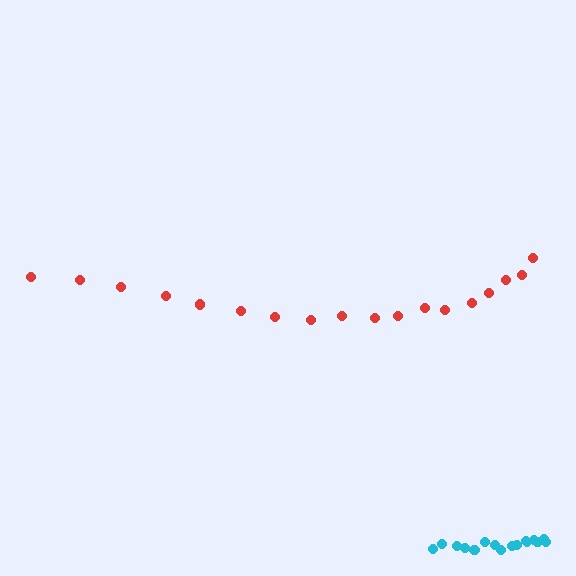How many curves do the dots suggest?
There are 2 distinct paths.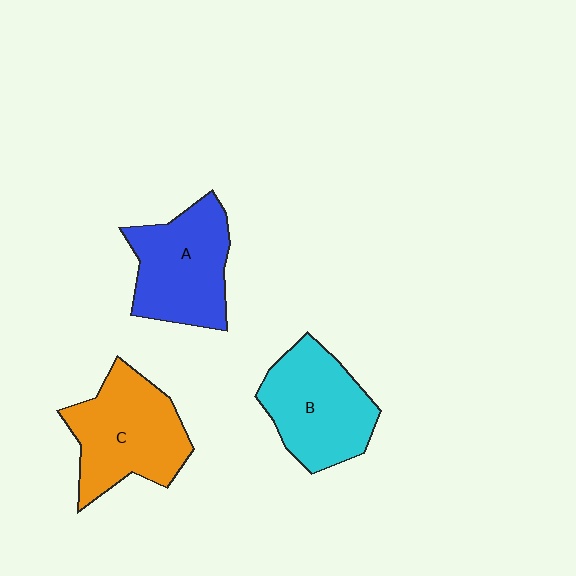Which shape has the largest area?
Shape C (orange).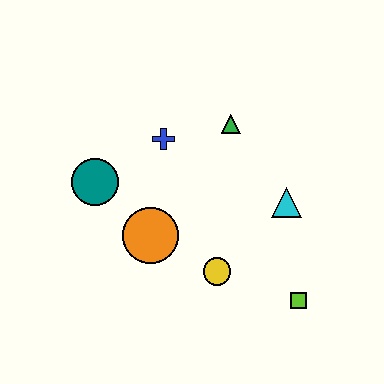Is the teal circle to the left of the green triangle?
Yes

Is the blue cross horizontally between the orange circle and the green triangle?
Yes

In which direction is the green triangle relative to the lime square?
The green triangle is above the lime square.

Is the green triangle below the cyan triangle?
No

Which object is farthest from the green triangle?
The lime square is farthest from the green triangle.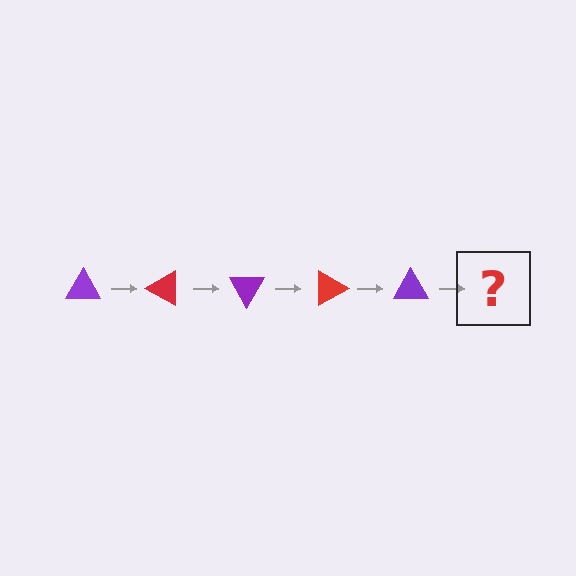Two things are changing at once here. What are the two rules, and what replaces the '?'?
The two rules are that it rotates 30 degrees each step and the color cycles through purple and red. The '?' should be a red triangle, rotated 150 degrees from the start.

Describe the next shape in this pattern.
It should be a red triangle, rotated 150 degrees from the start.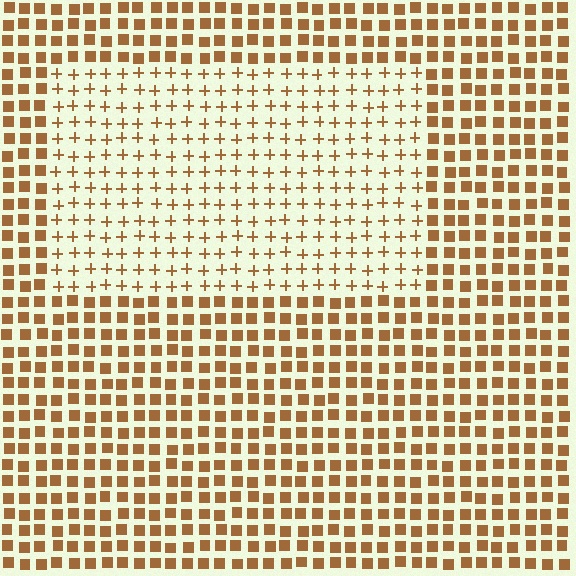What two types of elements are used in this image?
The image uses plus signs inside the rectangle region and squares outside it.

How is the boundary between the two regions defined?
The boundary is defined by a change in element shape: plus signs inside vs. squares outside. All elements share the same color and spacing.